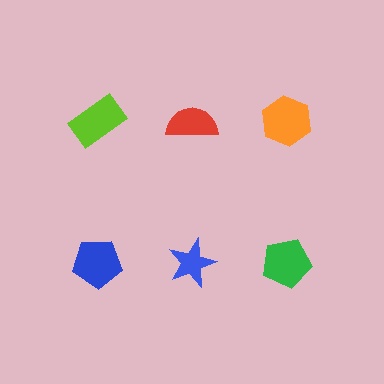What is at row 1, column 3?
An orange hexagon.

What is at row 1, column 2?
A red semicircle.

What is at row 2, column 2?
A blue star.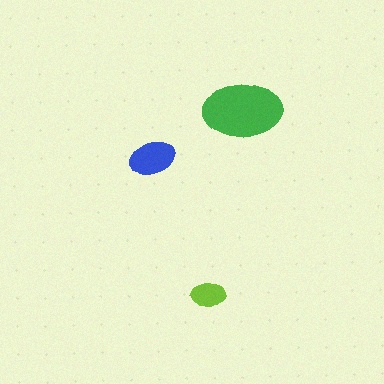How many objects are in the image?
There are 3 objects in the image.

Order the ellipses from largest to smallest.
the green one, the blue one, the lime one.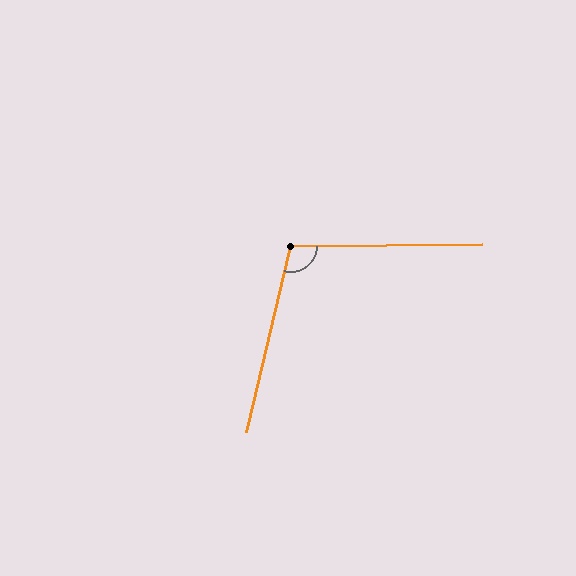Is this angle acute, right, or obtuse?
It is obtuse.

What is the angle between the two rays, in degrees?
Approximately 104 degrees.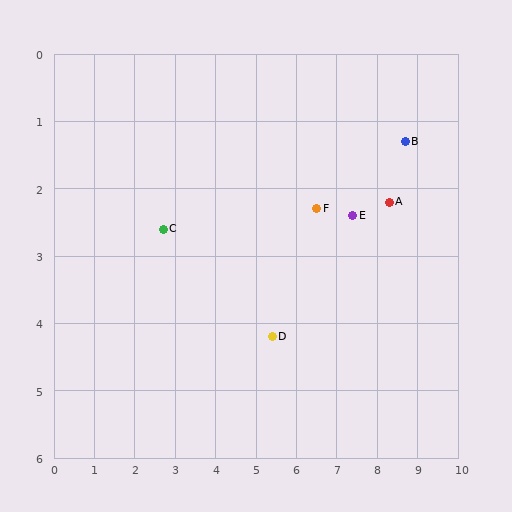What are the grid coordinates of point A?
Point A is at approximately (8.3, 2.2).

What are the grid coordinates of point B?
Point B is at approximately (8.7, 1.3).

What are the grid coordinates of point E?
Point E is at approximately (7.4, 2.4).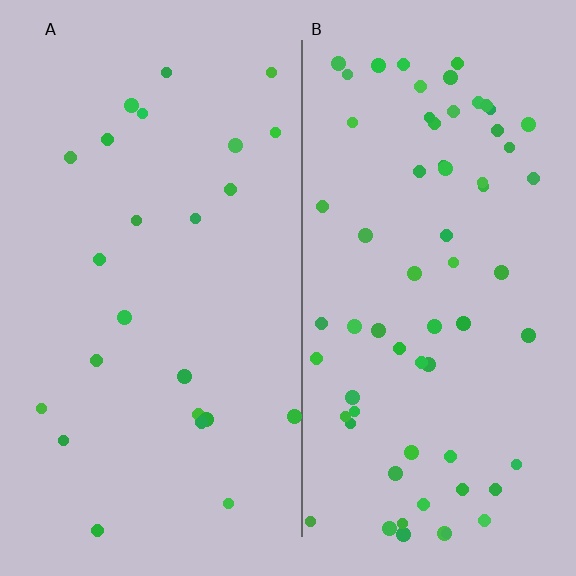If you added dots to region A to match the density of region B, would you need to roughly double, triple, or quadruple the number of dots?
Approximately triple.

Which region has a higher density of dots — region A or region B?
B (the right).